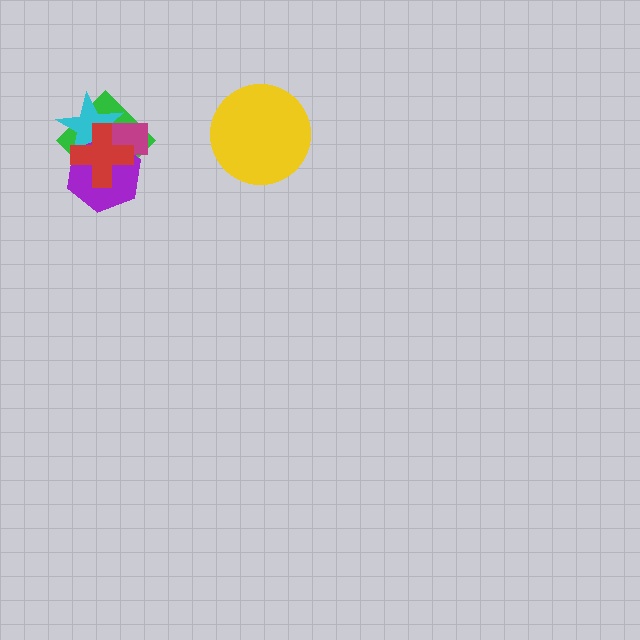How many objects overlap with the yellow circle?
0 objects overlap with the yellow circle.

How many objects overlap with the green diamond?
4 objects overlap with the green diamond.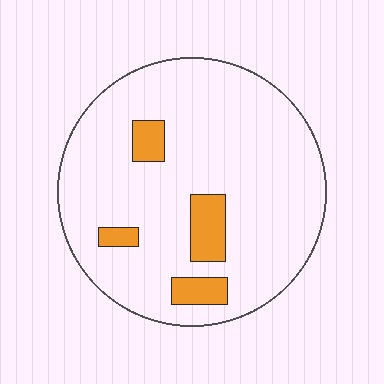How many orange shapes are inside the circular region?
4.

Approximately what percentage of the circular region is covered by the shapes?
Approximately 10%.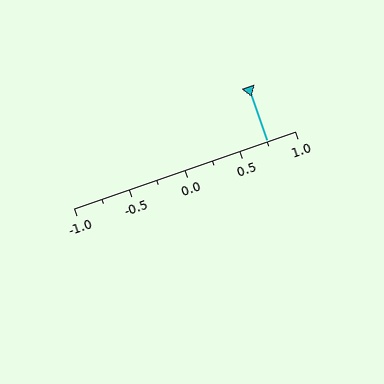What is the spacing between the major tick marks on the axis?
The major ticks are spaced 0.5 apart.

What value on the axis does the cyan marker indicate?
The marker indicates approximately 0.75.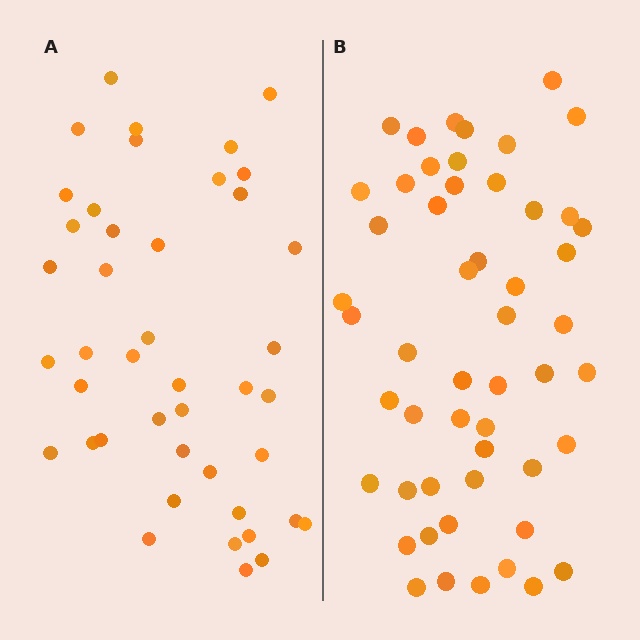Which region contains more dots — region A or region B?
Region B (the right region) has more dots.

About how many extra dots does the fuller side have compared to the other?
Region B has roughly 8 or so more dots than region A.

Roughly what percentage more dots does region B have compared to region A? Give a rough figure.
About 20% more.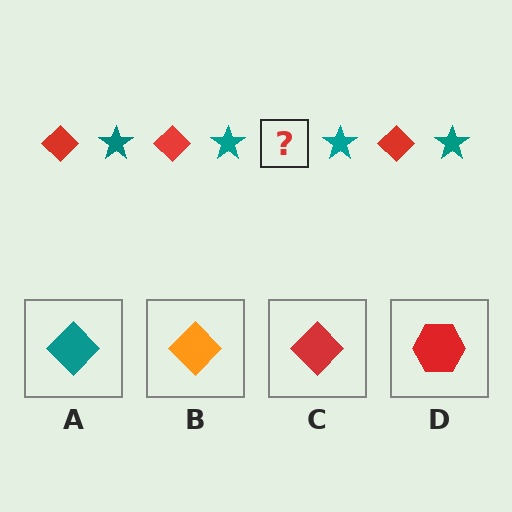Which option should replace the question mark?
Option C.